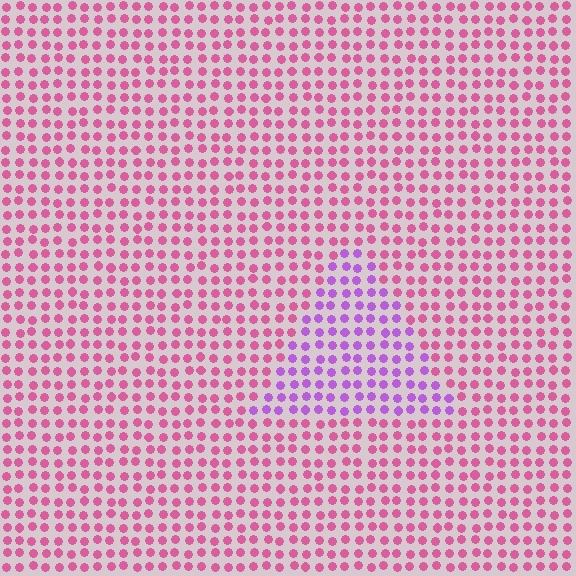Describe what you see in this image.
The image is filled with small pink elements in a uniform arrangement. A triangle-shaped region is visible where the elements are tinted to a slightly different hue, forming a subtle color boundary.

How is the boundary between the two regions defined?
The boundary is defined purely by a slight shift in hue (about 46 degrees). Spacing, size, and orientation are identical on both sides.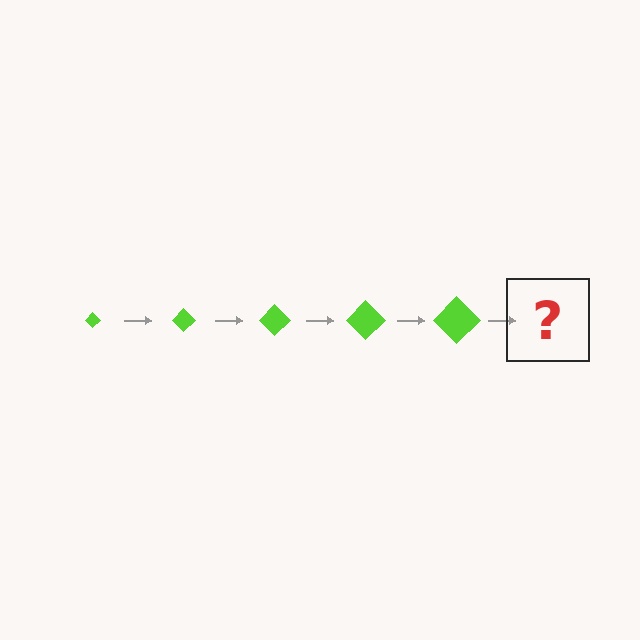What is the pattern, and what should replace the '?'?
The pattern is that the diamond gets progressively larger each step. The '?' should be a lime diamond, larger than the previous one.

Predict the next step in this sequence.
The next step is a lime diamond, larger than the previous one.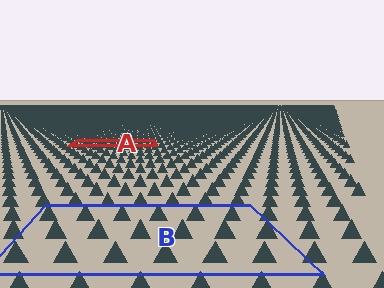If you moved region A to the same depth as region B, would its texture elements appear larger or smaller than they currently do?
They would appear larger. At a closer depth, the same texture elements are projected at a bigger on-screen size.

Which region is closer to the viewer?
Region B is closer. The texture elements there are larger and more spread out.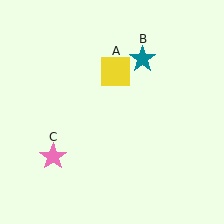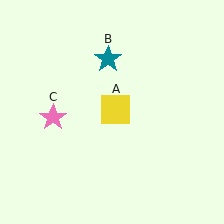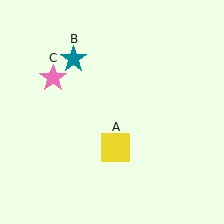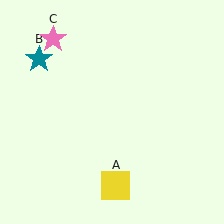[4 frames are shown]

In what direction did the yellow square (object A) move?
The yellow square (object A) moved down.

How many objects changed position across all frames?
3 objects changed position: yellow square (object A), teal star (object B), pink star (object C).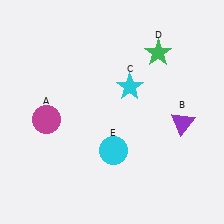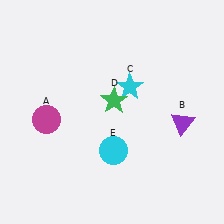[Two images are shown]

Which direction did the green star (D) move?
The green star (D) moved down.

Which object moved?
The green star (D) moved down.